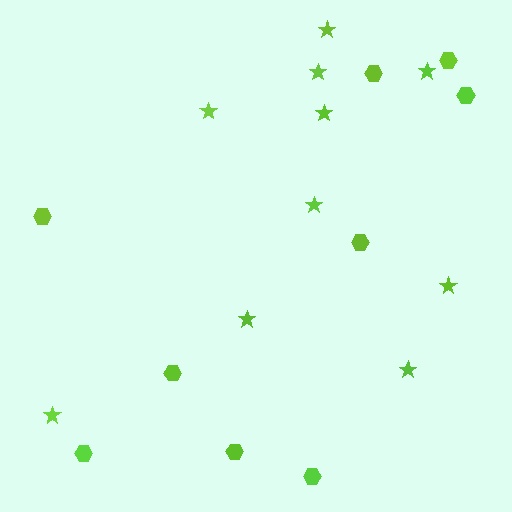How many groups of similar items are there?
There are 2 groups: one group of hexagons (9) and one group of stars (10).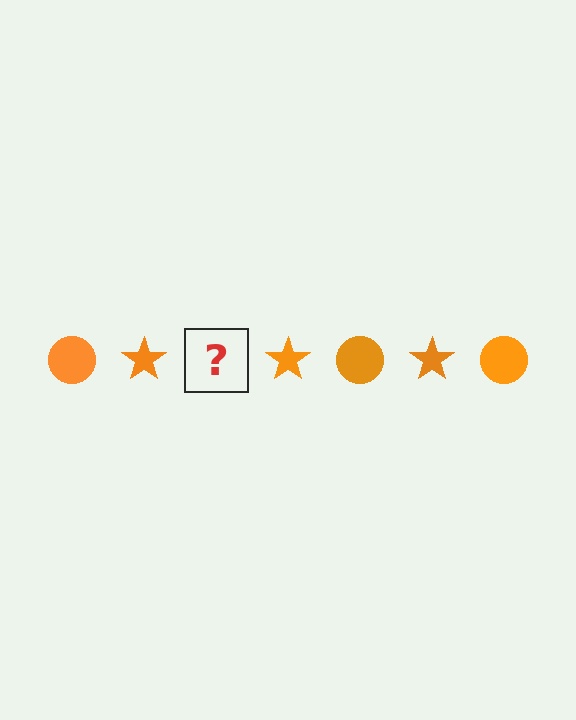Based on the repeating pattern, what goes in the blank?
The blank should be an orange circle.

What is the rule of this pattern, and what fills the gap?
The rule is that the pattern cycles through circle, star shapes in orange. The gap should be filled with an orange circle.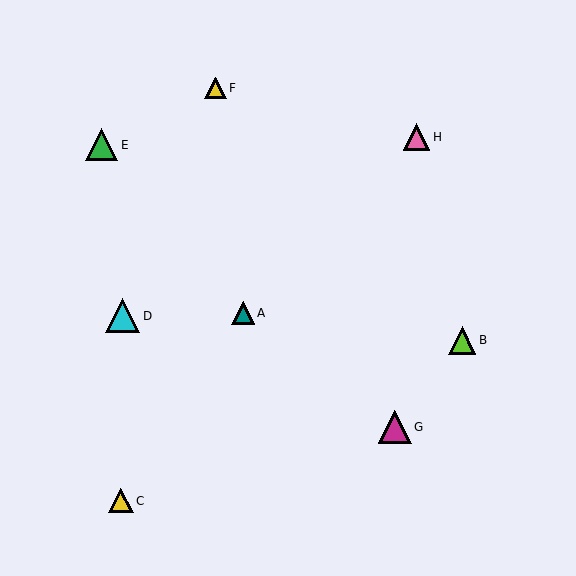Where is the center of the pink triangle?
The center of the pink triangle is at (416, 137).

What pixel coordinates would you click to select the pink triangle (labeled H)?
Click at (416, 137) to select the pink triangle H.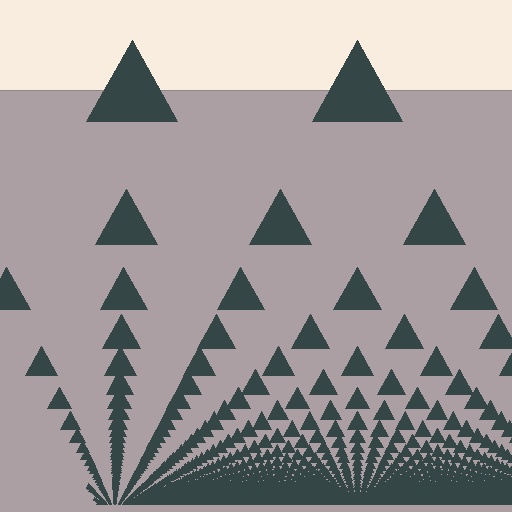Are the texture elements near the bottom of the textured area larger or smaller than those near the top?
Smaller. The gradient is inverted — elements near the bottom are smaller and denser.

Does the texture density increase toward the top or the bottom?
Density increases toward the bottom.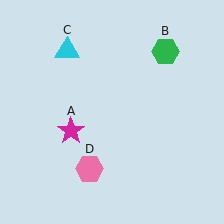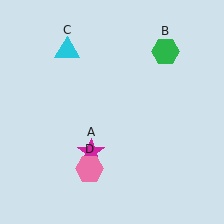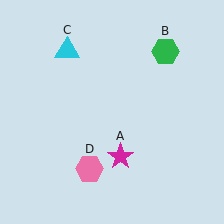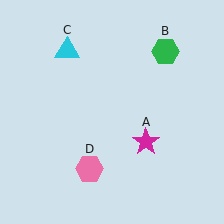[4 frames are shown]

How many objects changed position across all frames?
1 object changed position: magenta star (object A).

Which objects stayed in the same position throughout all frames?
Green hexagon (object B) and cyan triangle (object C) and pink hexagon (object D) remained stationary.